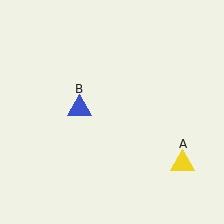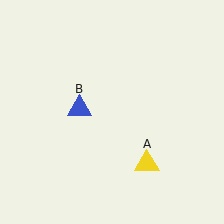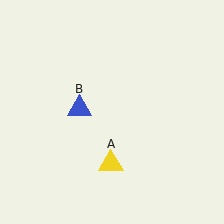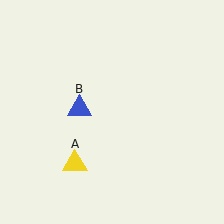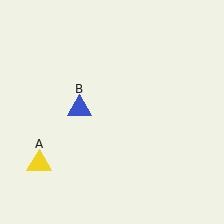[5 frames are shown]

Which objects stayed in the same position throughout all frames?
Blue triangle (object B) remained stationary.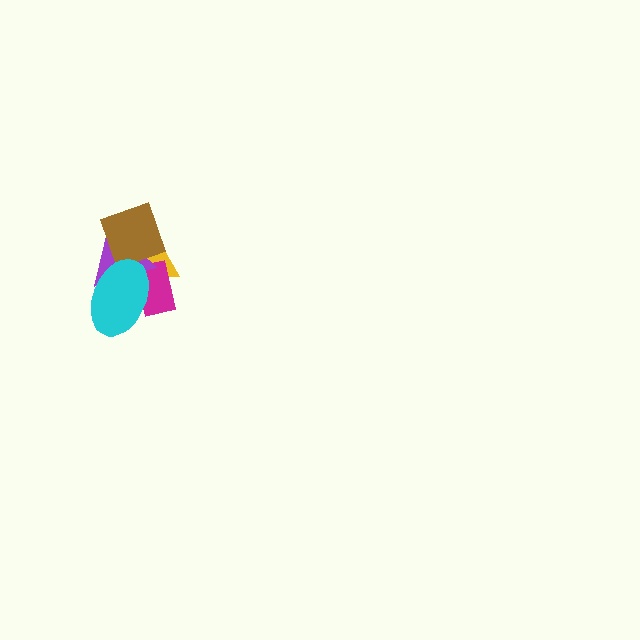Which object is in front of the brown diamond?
The cyan ellipse is in front of the brown diamond.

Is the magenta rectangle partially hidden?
Yes, it is partially covered by another shape.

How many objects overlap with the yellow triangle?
4 objects overlap with the yellow triangle.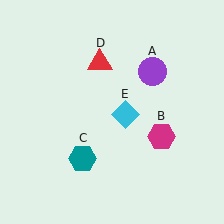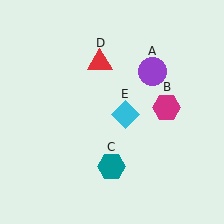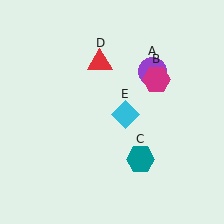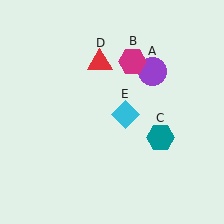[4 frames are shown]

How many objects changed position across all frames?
2 objects changed position: magenta hexagon (object B), teal hexagon (object C).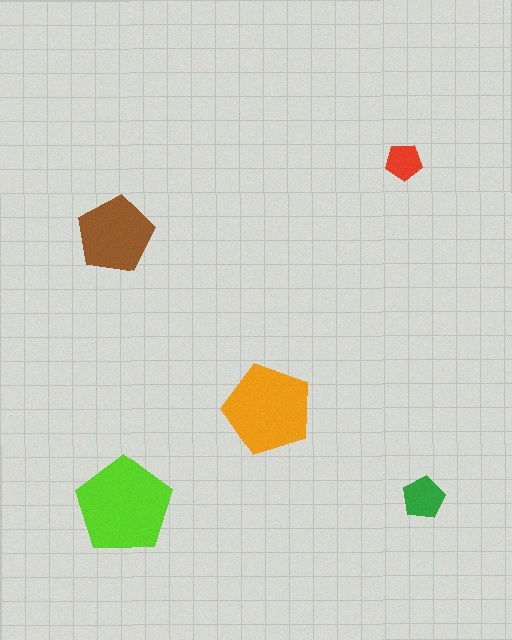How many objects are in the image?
There are 5 objects in the image.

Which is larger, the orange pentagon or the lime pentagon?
The lime one.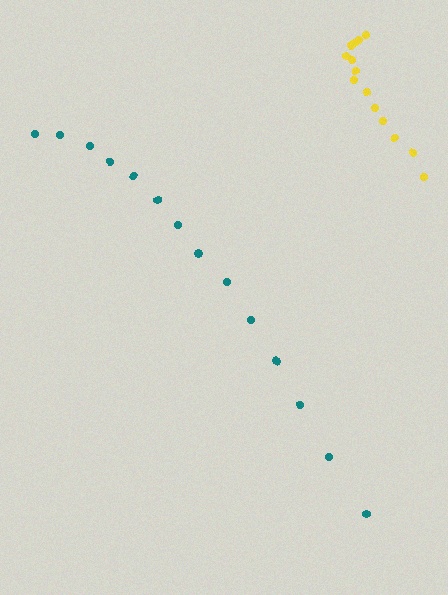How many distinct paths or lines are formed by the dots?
There are 2 distinct paths.